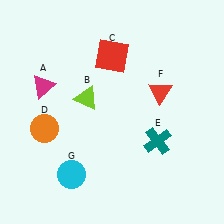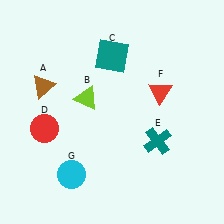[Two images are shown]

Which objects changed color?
A changed from magenta to brown. C changed from red to teal. D changed from orange to red.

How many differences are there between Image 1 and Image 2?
There are 3 differences between the two images.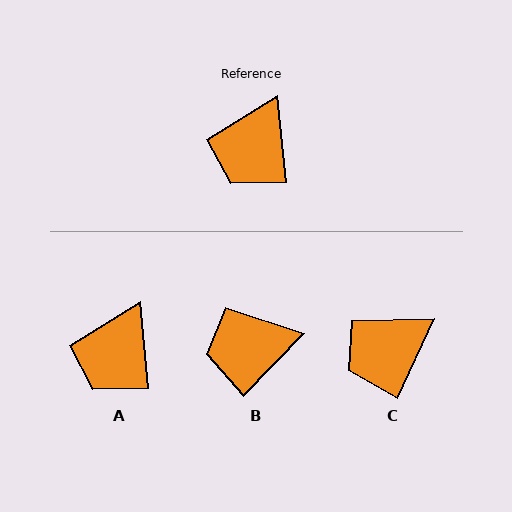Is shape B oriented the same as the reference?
No, it is off by about 50 degrees.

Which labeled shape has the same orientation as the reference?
A.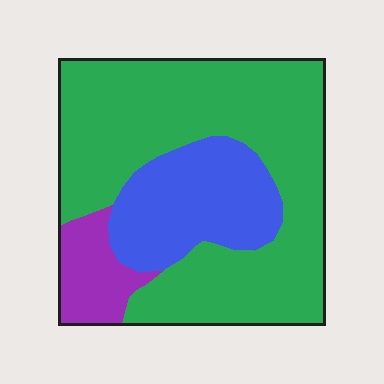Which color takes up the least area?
Purple, at roughly 10%.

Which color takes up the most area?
Green, at roughly 65%.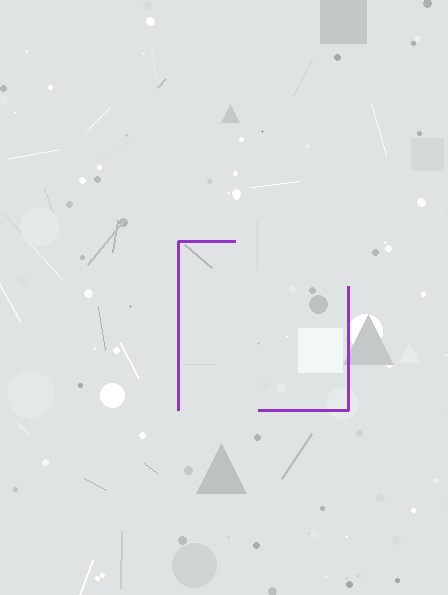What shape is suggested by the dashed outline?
The dashed outline suggests a square.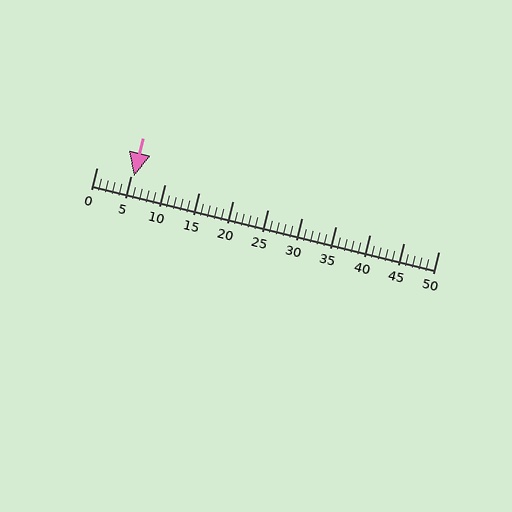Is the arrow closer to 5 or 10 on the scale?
The arrow is closer to 5.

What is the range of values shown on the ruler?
The ruler shows values from 0 to 50.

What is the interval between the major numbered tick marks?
The major tick marks are spaced 5 units apart.